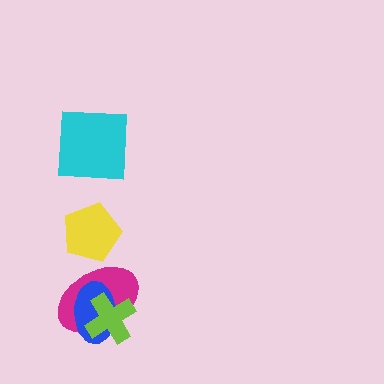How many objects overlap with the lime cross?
2 objects overlap with the lime cross.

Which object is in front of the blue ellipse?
The lime cross is in front of the blue ellipse.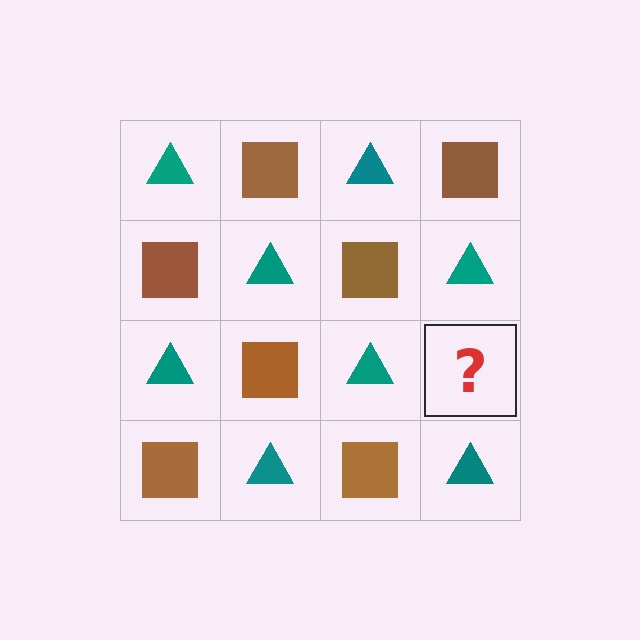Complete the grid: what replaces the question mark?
The question mark should be replaced with a brown square.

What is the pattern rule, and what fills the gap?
The rule is that it alternates teal triangle and brown square in a checkerboard pattern. The gap should be filled with a brown square.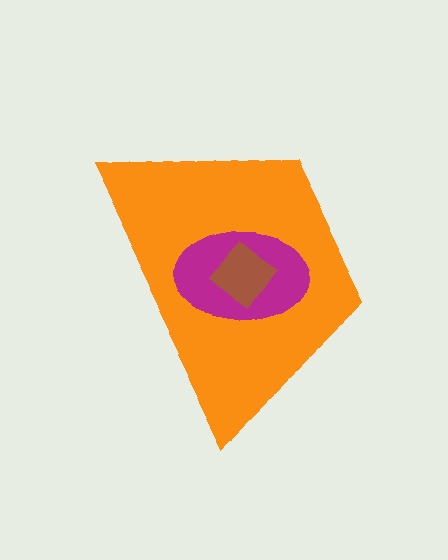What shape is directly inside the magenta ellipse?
The brown diamond.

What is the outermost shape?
The orange trapezoid.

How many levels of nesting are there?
3.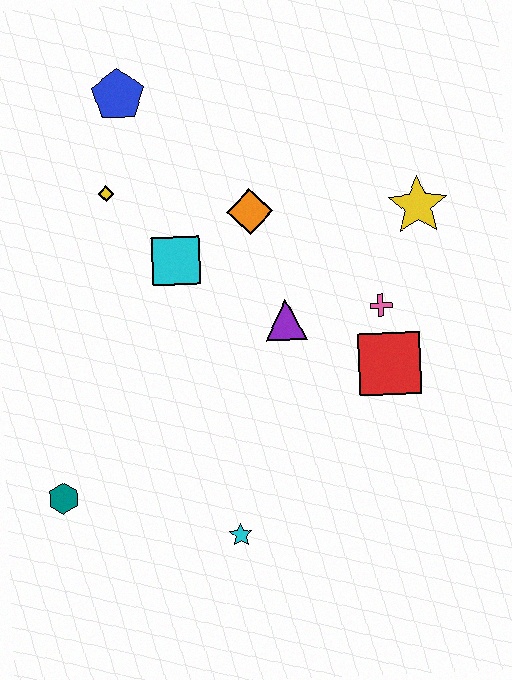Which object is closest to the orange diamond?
The cyan square is closest to the orange diamond.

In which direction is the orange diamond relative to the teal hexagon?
The orange diamond is above the teal hexagon.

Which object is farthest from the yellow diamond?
The cyan star is farthest from the yellow diamond.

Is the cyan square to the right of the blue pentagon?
Yes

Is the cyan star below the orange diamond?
Yes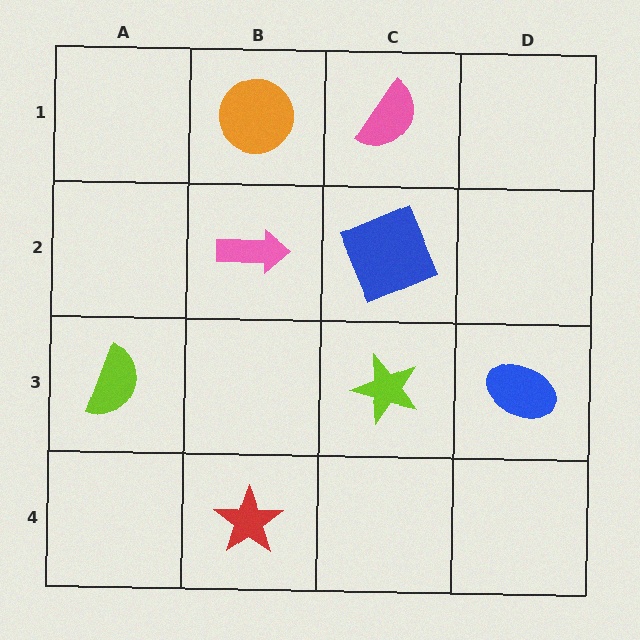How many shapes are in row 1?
2 shapes.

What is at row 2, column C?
A blue square.